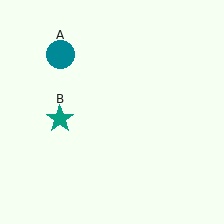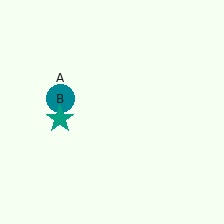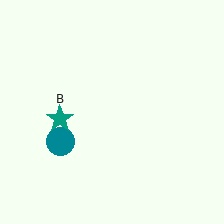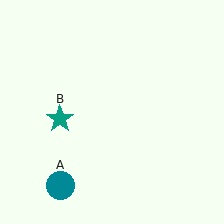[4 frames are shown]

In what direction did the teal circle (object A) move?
The teal circle (object A) moved down.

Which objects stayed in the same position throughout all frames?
Teal star (object B) remained stationary.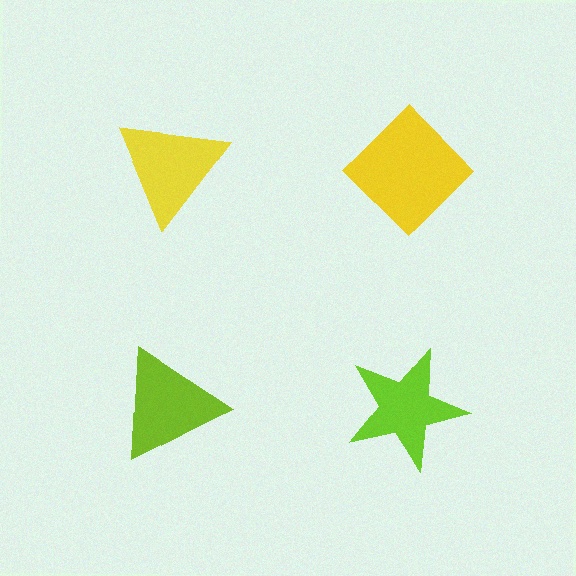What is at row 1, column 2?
A yellow diamond.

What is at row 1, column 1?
A yellow triangle.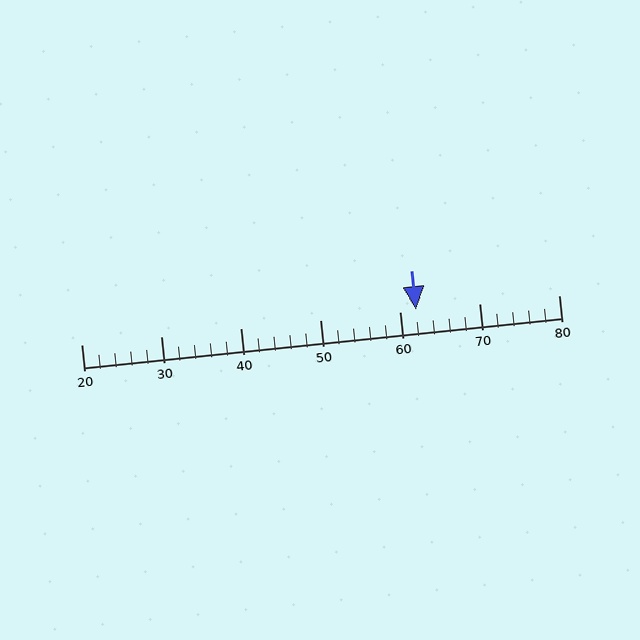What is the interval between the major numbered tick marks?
The major tick marks are spaced 10 units apart.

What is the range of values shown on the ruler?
The ruler shows values from 20 to 80.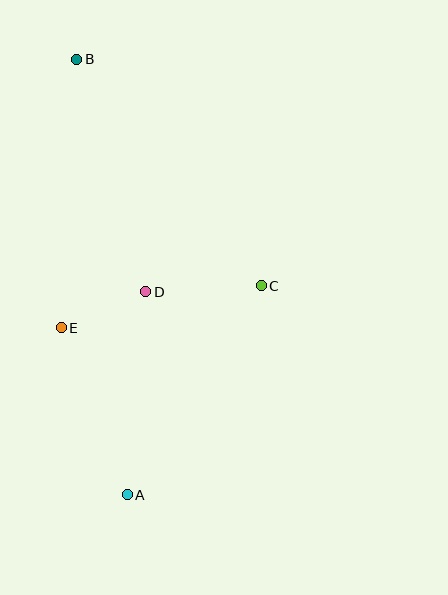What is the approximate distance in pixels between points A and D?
The distance between A and D is approximately 204 pixels.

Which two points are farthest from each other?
Points A and B are farthest from each other.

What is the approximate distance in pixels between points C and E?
The distance between C and E is approximately 204 pixels.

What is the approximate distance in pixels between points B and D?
The distance between B and D is approximately 243 pixels.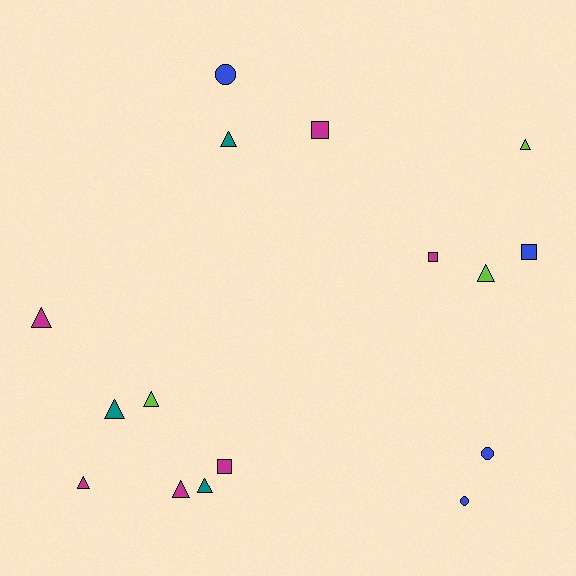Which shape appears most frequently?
Triangle, with 9 objects.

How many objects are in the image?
There are 16 objects.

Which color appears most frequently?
Magenta, with 6 objects.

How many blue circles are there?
There are 3 blue circles.